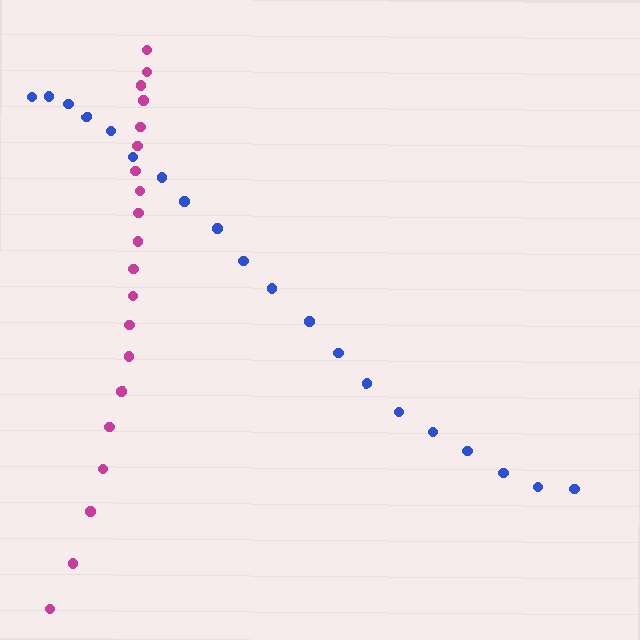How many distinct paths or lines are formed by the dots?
There are 2 distinct paths.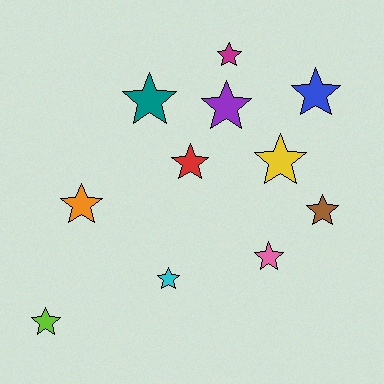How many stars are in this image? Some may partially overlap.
There are 11 stars.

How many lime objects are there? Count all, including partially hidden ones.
There is 1 lime object.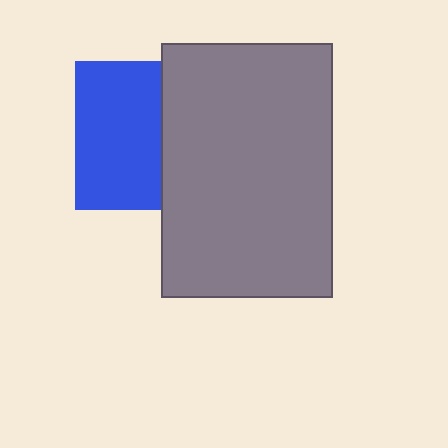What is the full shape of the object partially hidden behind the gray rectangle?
The partially hidden object is a blue square.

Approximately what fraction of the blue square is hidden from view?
Roughly 43% of the blue square is hidden behind the gray rectangle.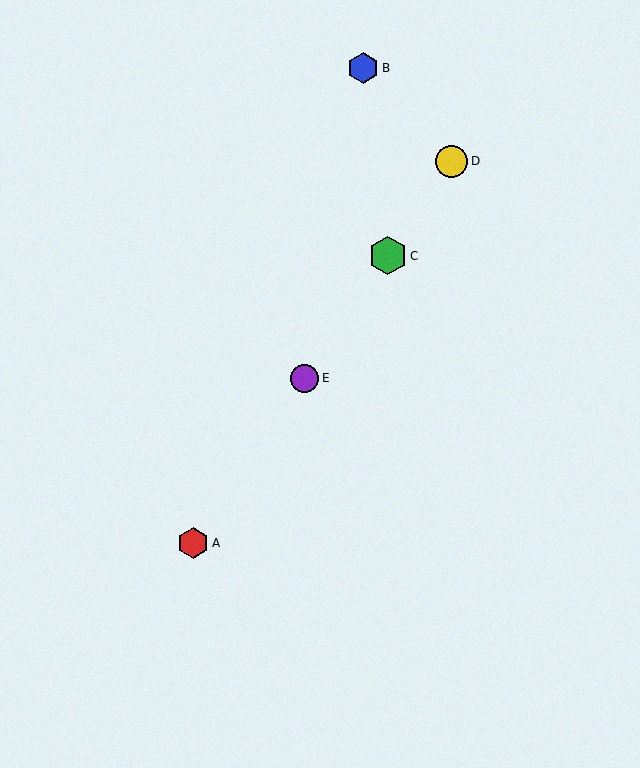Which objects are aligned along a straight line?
Objects A, C, D, E are aligned along a straight line.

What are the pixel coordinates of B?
Object B is at (363, 68).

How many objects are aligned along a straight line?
4 objects (A, C, D, E) are aligned along a straight line.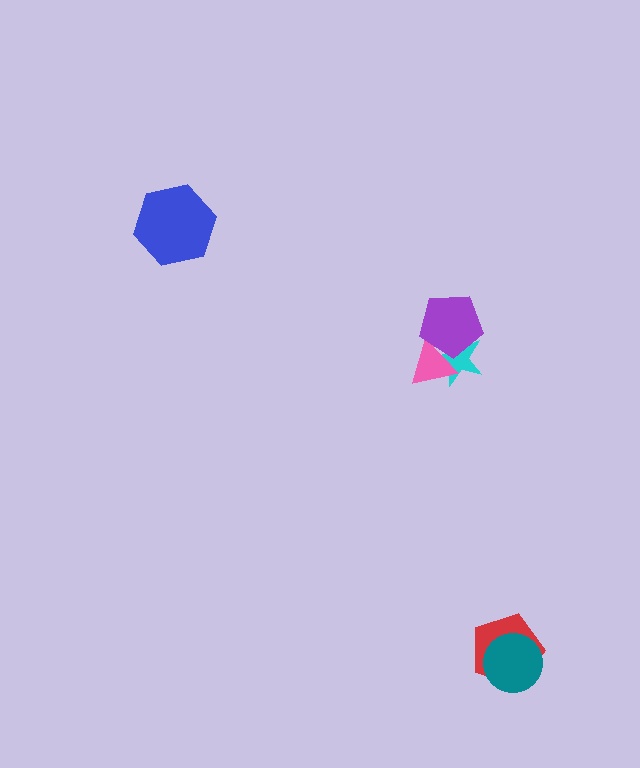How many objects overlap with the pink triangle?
2 objects overlap with the pink triangle.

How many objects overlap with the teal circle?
1 object overlaps with the teal circle.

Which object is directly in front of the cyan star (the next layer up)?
The pink triangle is directly in front of the cyan star.